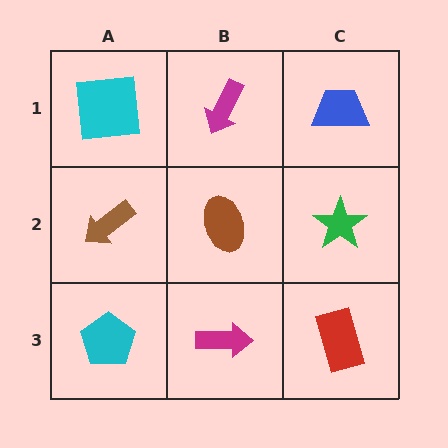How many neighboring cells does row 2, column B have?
4.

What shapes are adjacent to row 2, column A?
A cyan square (row 1, column A), a cyan pentagon (row 3, column A), a brown ellipse (row 2, column B).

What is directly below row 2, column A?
A cyan pentagon.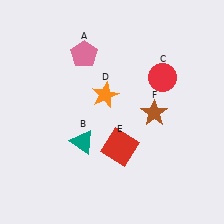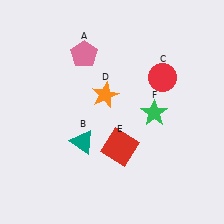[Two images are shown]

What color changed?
The star (F) changed from brown in Image 1 to green in Image 2.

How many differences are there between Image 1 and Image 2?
There is 1 difference between the two images.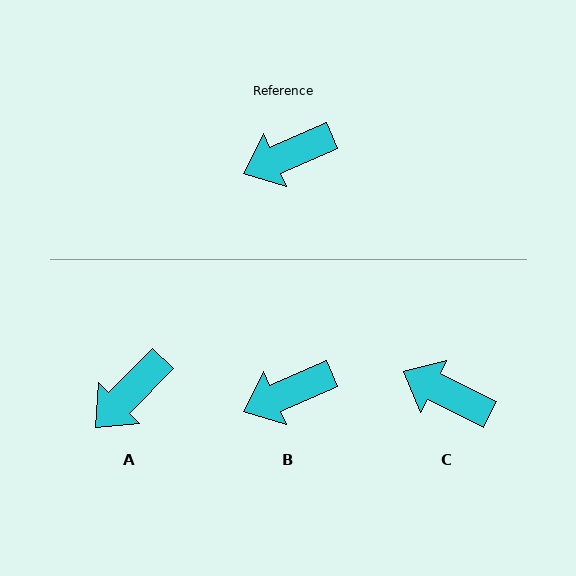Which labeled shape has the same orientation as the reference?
B.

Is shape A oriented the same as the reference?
No, it is off by about 22 degrees.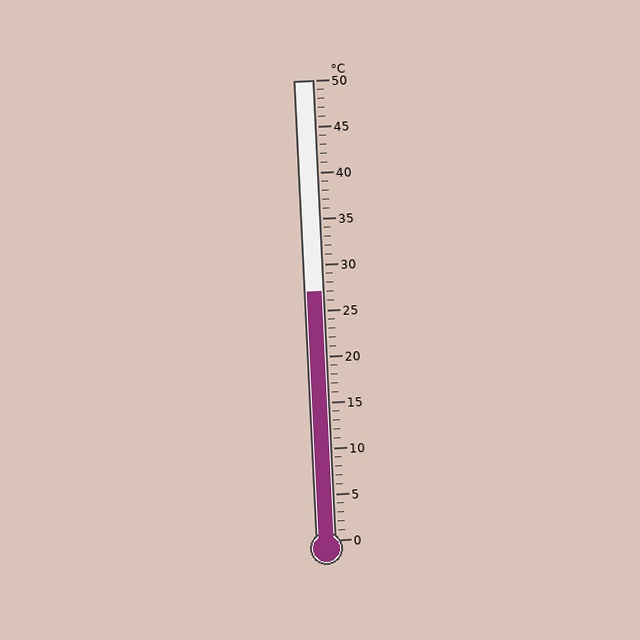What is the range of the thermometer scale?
The thermometer scale ranges from 0°C to 50°C.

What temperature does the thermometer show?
The thermometer shows approximately 27°C.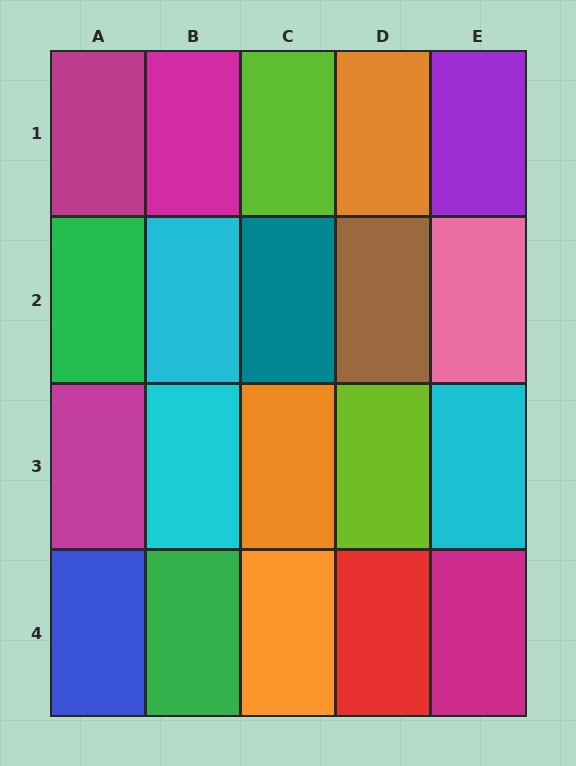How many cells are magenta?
4 cells are magenta.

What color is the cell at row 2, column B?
Cyan.